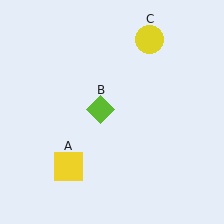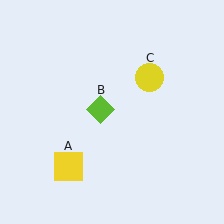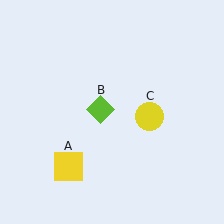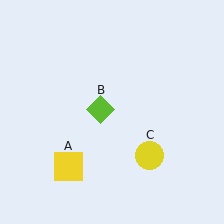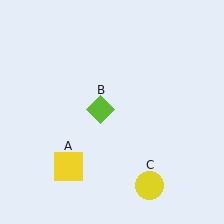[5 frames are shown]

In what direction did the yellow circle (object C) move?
The yellow circle (object C) moved down.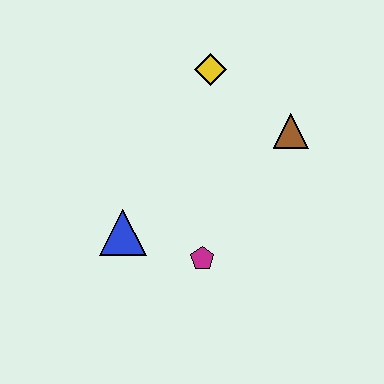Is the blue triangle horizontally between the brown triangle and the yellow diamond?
No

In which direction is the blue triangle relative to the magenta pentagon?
The blue triangle is to the left of the magenta pentagon.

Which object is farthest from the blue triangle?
The brown triangle is farthest from the blue triangle.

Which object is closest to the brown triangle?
The yellow diamond is closest to the brown triangle.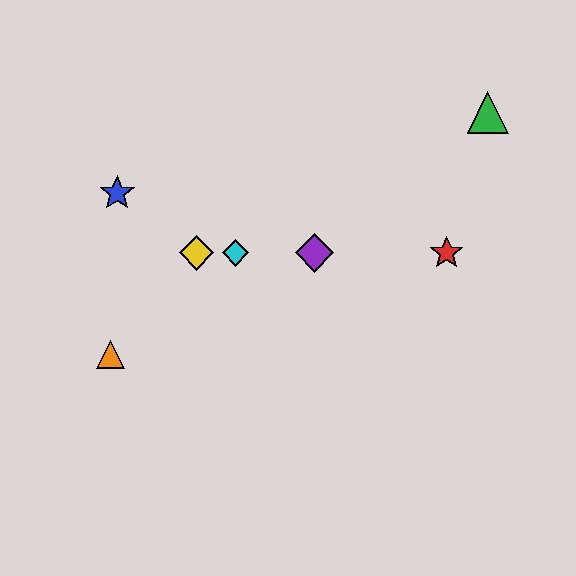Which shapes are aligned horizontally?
The red star, the yellow diamond, the purple diamond, the cyan diamond are aligned horizontally.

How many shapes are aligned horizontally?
4 shapes (the red star, the yellow diamond, the purple diamond, the cyan diamond) are aligned horizontally.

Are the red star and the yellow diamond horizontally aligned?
Yes, both are at y≈253.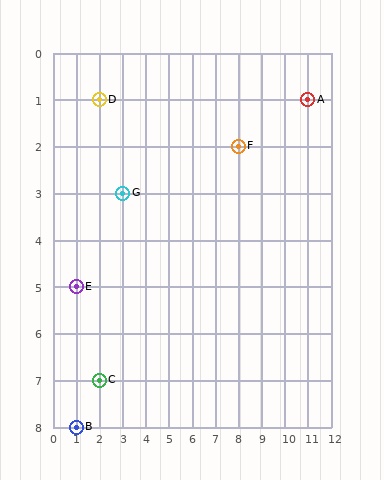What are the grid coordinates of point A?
Point A is at grid coordinates (11, 1).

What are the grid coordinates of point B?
Point B is at grid coordinates (1, 8).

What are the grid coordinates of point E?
Point E is at grid coordinates (1, 5).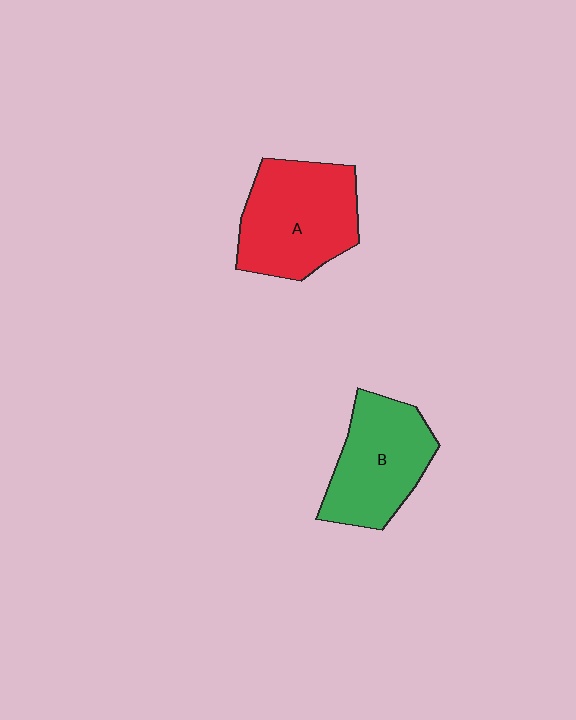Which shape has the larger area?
Shape A (red).